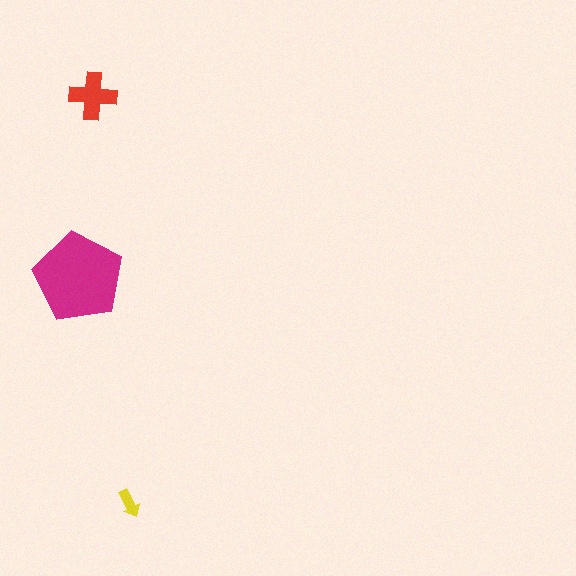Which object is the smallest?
The yellow arrow.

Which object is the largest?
The magenta pentagon.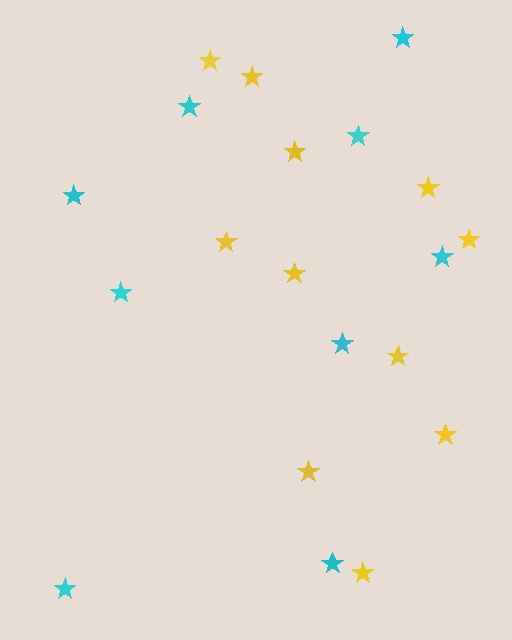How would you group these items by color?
There are 2 groups: one group of yellow stars (11) and one group of cyan stars (9).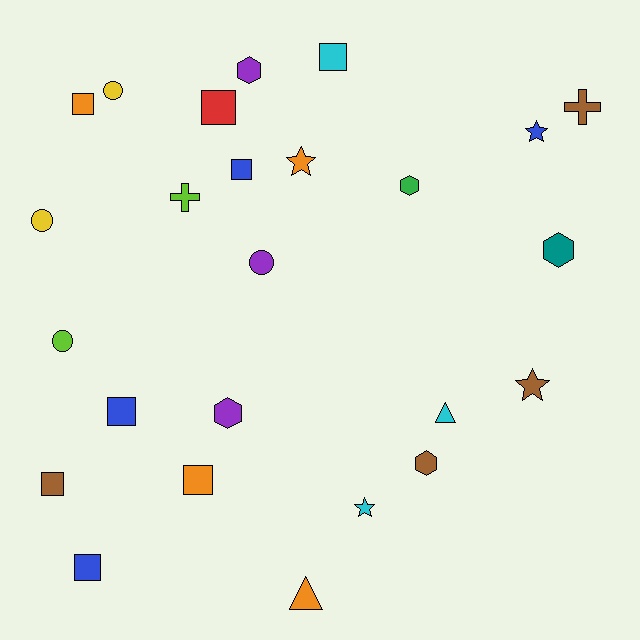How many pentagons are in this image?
There are no pentagons.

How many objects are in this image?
There are 25 objects.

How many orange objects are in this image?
There are 4 orange objects.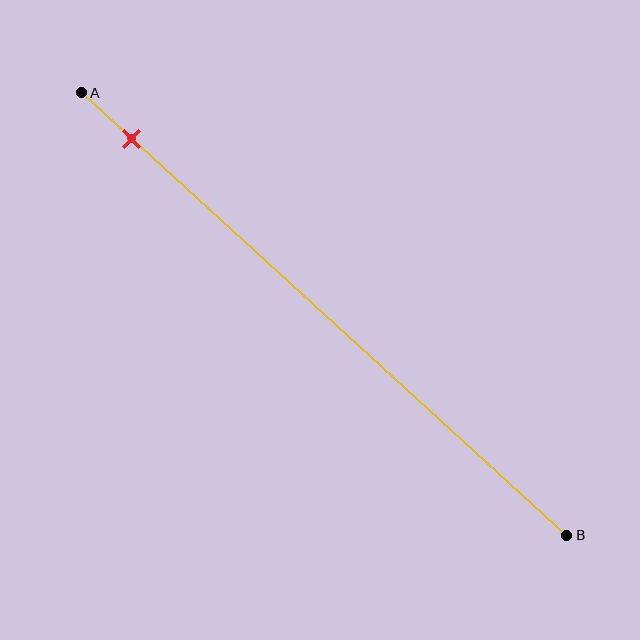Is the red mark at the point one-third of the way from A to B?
No, the mark is at about 10% from A, not at the 33% one-third point.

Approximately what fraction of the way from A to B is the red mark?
The red mark is approximately 10% of the way from A to B.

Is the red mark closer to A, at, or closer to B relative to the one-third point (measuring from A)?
The red mark is closer to point A than the one-third point of segment AB.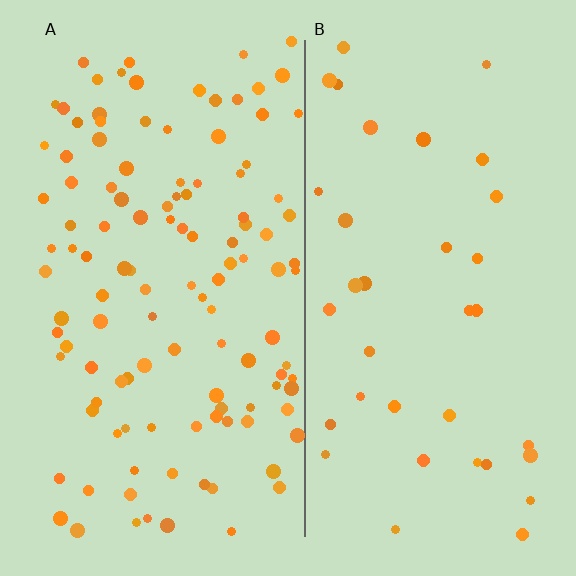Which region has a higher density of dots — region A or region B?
A (the left).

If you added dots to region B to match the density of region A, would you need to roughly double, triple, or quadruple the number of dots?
Approximately triple.